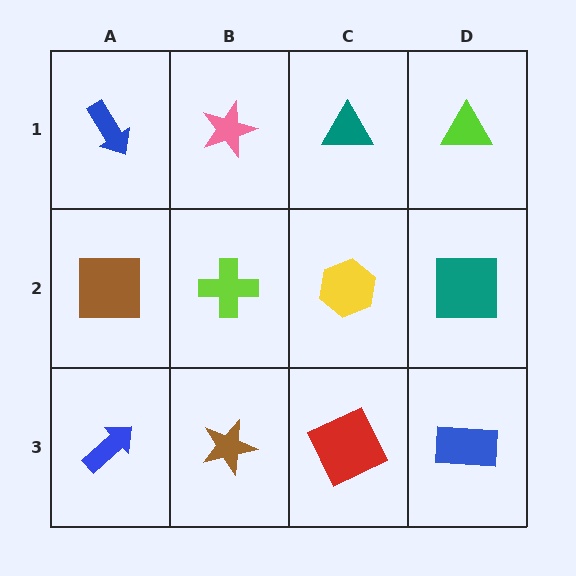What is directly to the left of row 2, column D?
A yellow hexagon.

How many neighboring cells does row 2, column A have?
3.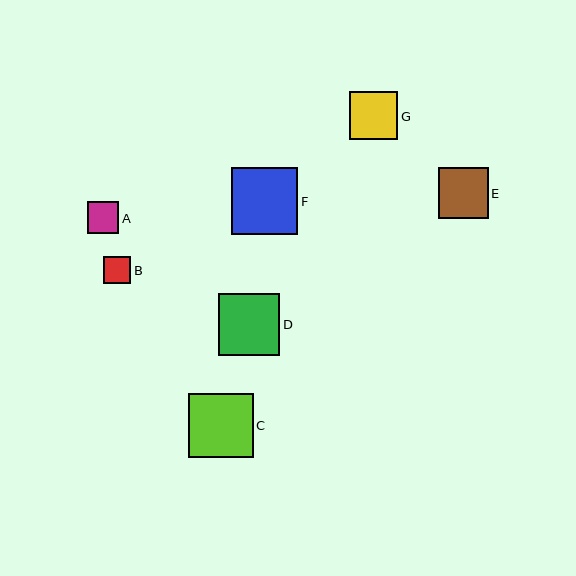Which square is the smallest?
Square B is the smallest with a size of approximately 27 pixels.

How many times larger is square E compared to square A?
Square E is approximately 1.6 times the size of square A.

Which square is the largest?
Square F is the largest with a size of approximately 66 pixels.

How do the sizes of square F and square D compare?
Square F and square D are approximately the same size.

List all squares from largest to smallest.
From largest to smallest: F, C, D, E, G, A, B.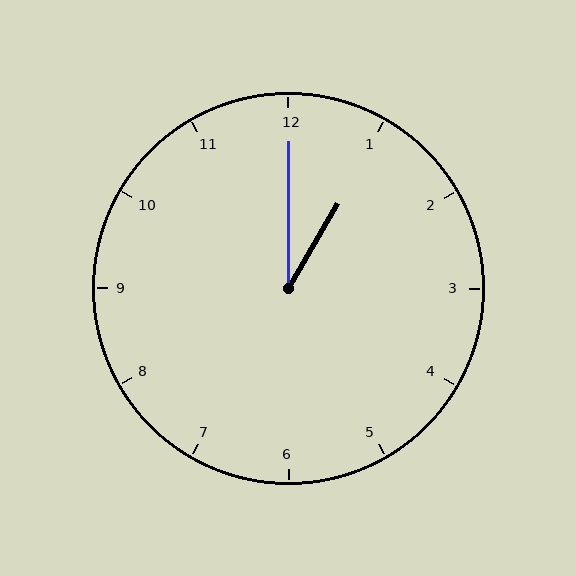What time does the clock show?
1:00.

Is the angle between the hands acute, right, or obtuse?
It is acute.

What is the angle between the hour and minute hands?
Approximately 30 degrees.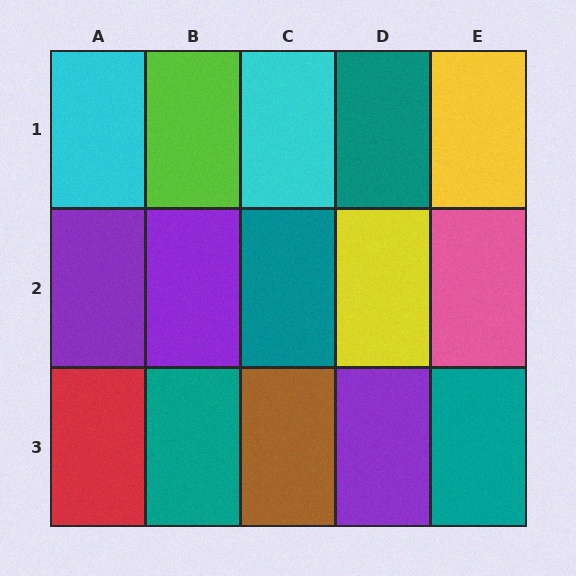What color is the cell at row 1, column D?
Teal.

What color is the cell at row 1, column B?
Lime.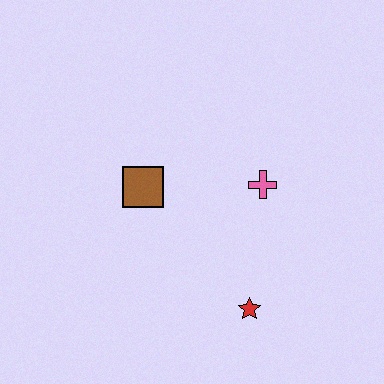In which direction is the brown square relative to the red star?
The brown square is above the red star.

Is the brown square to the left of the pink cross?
Yes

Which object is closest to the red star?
The pink cross is closest to the red star.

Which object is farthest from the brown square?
The red star is farthest from the brown square.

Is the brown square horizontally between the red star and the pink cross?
No